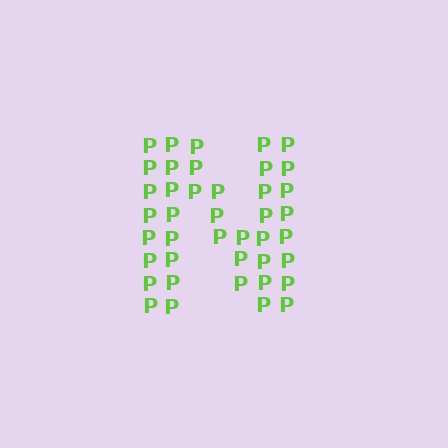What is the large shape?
The large shape is the letter N.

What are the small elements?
The small elements are letter P's.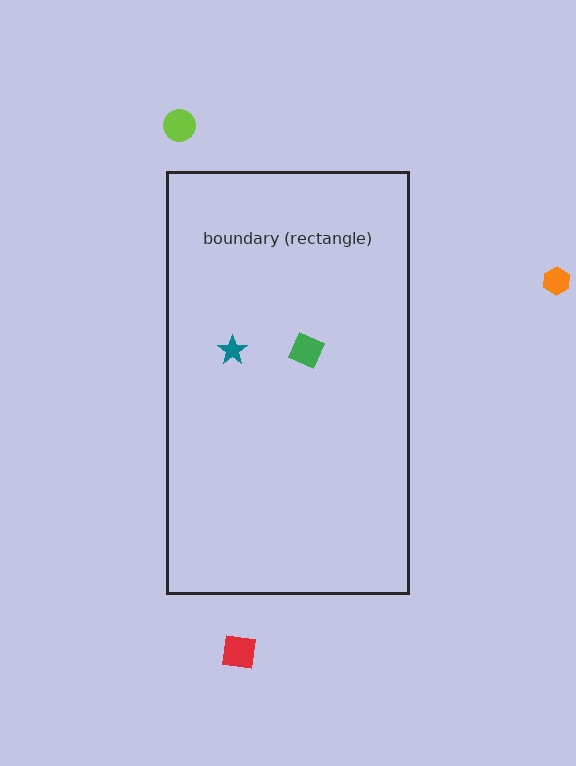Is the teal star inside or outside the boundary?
Inside.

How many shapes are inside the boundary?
2 inside, 3 outside.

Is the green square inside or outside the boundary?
Inside.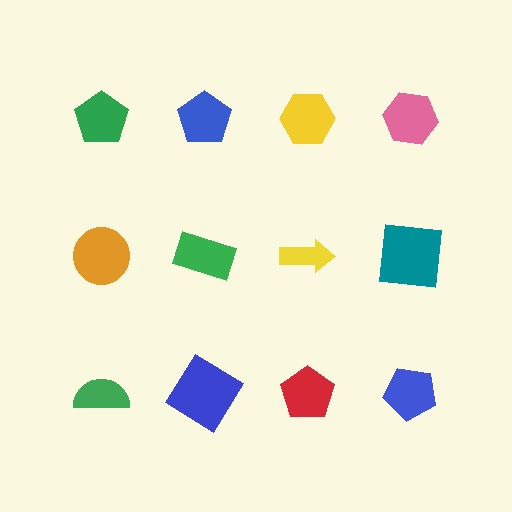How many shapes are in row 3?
4 shapes.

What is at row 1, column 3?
A yellow hexagon.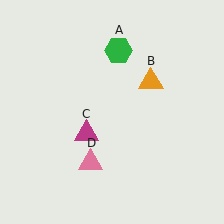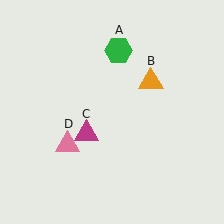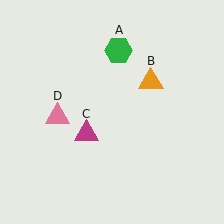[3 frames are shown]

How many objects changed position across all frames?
1 object changed position: pink triangle (object D).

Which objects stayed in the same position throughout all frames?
Green hexagon (object A) and orange triangle (object B) and magenta triangle (object C) remained stationary.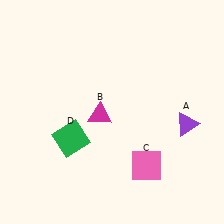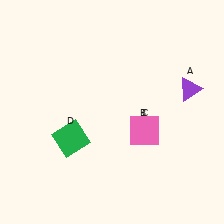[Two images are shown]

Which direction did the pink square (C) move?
The pink square (C) moved up.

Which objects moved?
The objects that moved are: the purple triangle (A), the magenta triangle (B), the pink square (C).